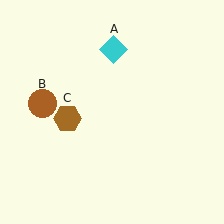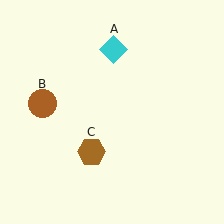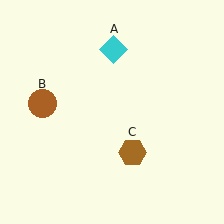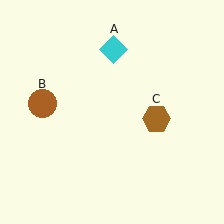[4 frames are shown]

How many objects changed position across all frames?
1 object changed position: brown hexagon (object C).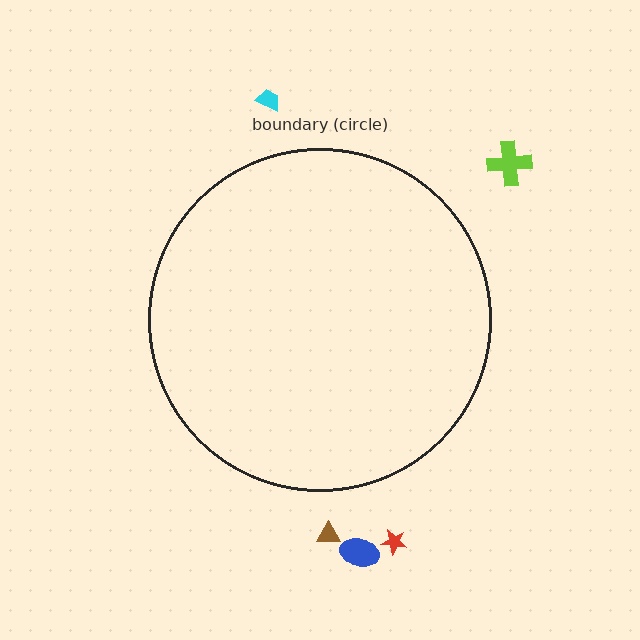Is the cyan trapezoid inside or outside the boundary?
Outside.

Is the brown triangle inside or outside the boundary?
Outside.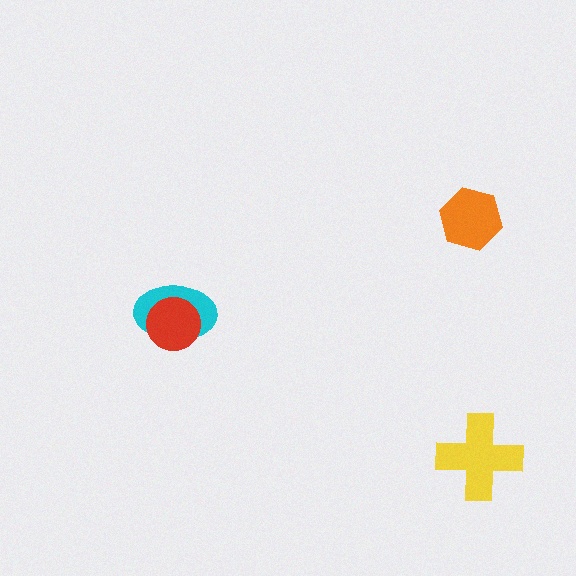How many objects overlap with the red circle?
1 object overlaps with the red circle.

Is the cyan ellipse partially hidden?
Yes, it is partially covered by another shape.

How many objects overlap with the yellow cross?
0 objects overlap with the yellow cross.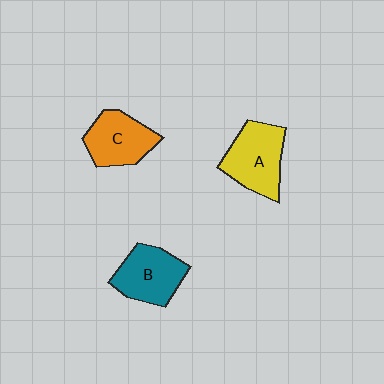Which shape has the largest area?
Shape A (yellow).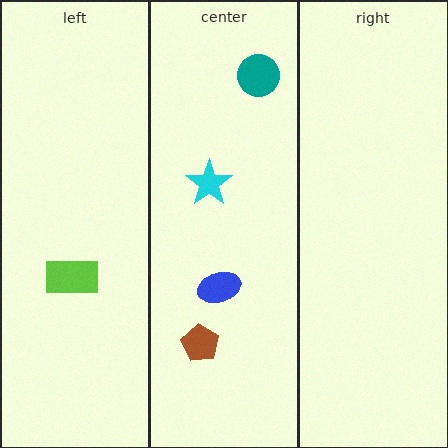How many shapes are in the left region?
1.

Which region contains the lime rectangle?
The left region.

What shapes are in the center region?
The blue ellipse, the brown pentagon, the cyan star, the teal circle.